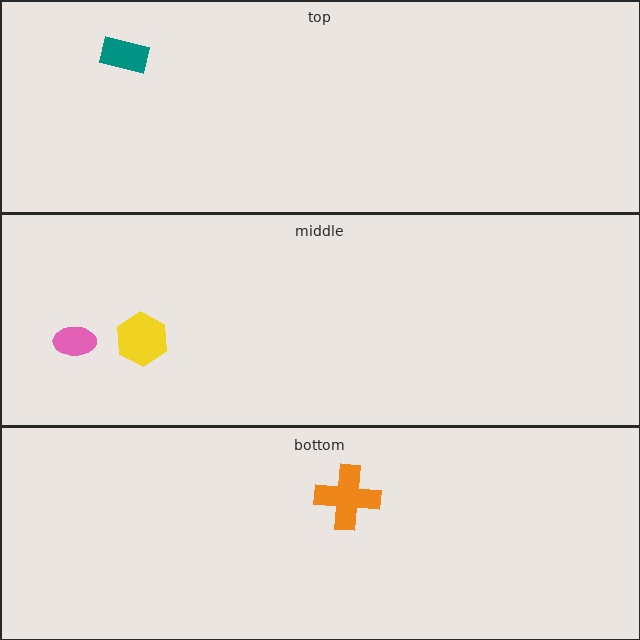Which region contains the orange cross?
The bottom region.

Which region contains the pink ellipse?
The middle region.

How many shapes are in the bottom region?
1.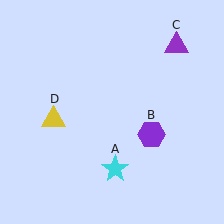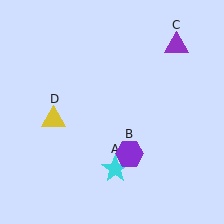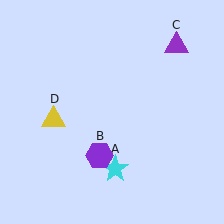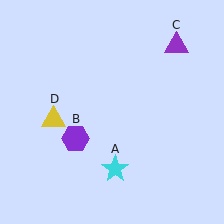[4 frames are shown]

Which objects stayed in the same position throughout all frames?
Cyan star (object A) and purple triangle (object C) and yellow triangle (object D) remained stationary.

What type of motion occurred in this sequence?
The purple hexagon (object B) rotated clockwise around the center of the scene.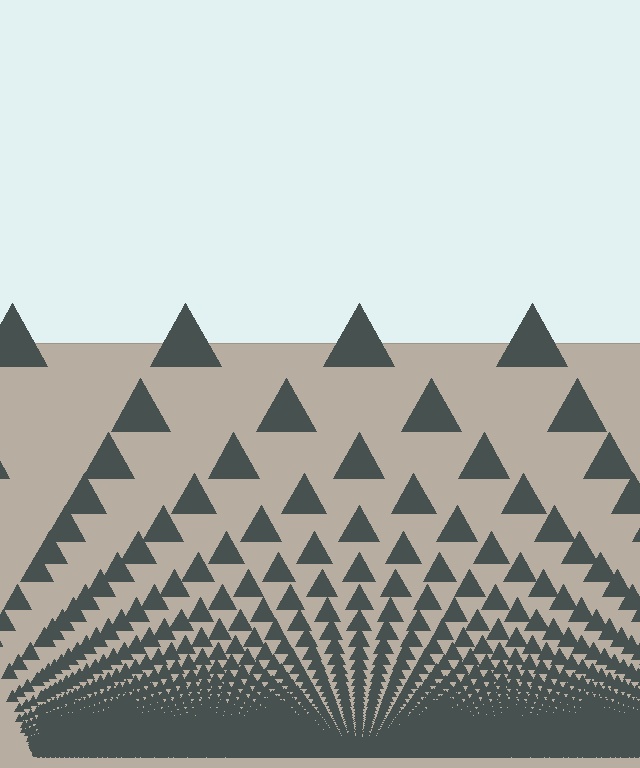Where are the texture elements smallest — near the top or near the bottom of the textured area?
Near the bottom.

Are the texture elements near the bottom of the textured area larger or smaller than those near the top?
Smaller. The gradient is inverted — elements near the bottom are smaller and denser.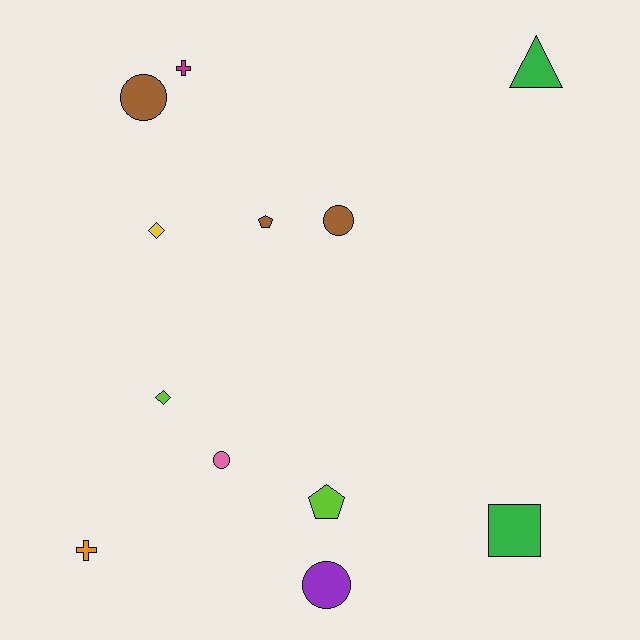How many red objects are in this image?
There are no red objects.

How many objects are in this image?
There are 12 objects.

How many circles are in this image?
There are 4 circles.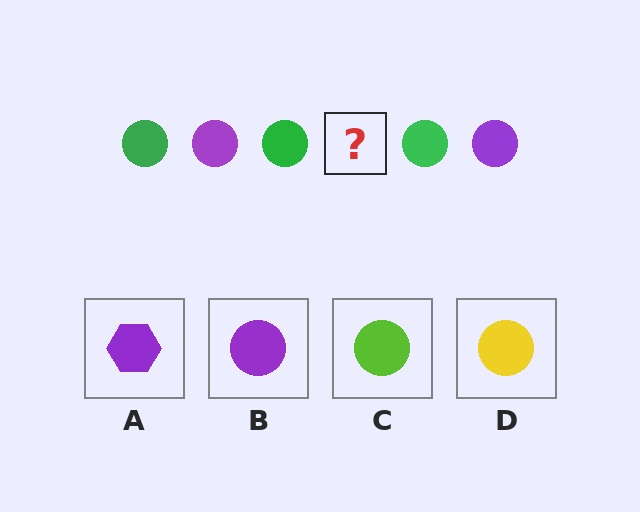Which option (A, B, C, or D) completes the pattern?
B.